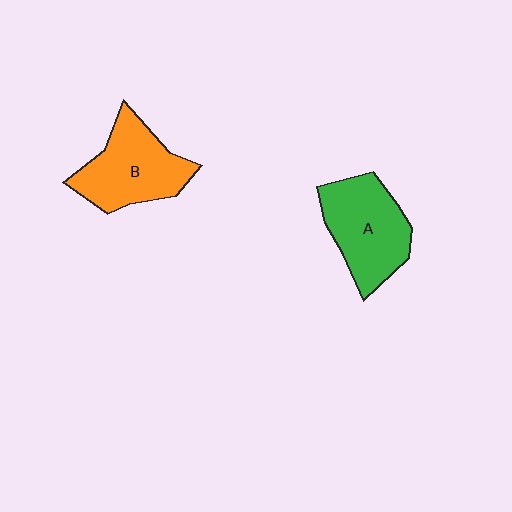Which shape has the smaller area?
Shape B (orange).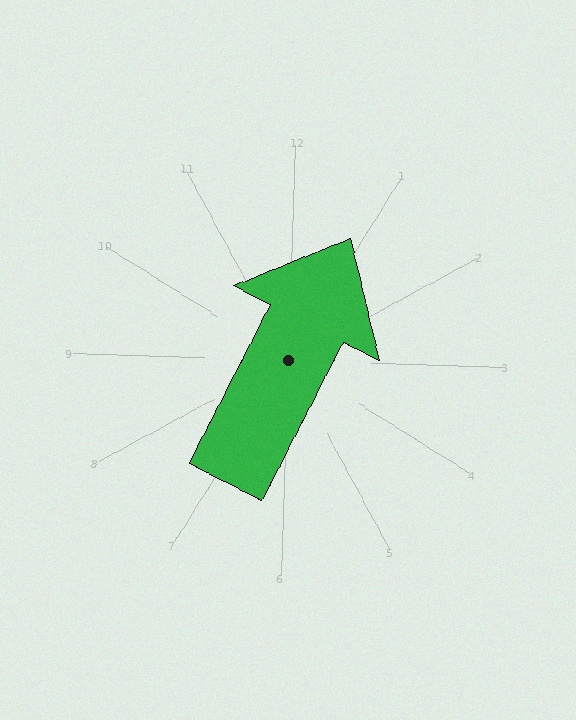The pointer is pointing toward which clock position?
Roughly 1 o'clock.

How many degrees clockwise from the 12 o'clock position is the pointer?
Approximately 25 degrees.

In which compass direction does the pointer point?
Northeast.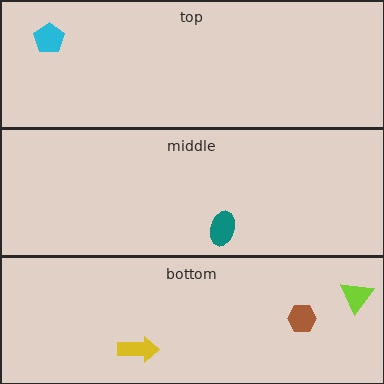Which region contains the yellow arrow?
The bottom region.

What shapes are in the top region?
The cyan pentagon.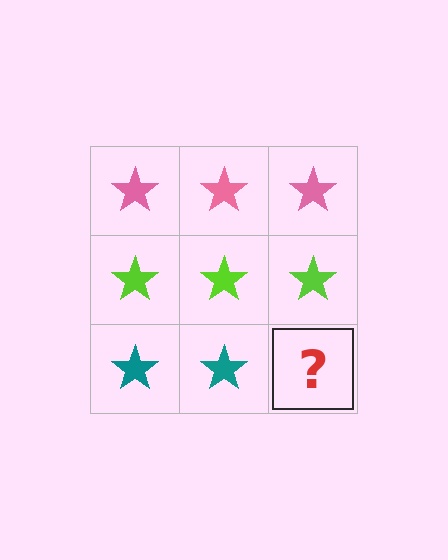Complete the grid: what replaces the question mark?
The question mark should be replaced with a teal star.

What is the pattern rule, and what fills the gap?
The rule is that each row has a consistent color. The gap should be filled with a teal star.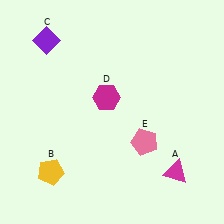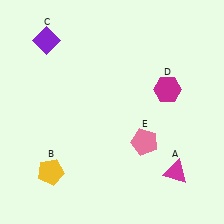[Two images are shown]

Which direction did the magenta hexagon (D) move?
The magenta hexagon (D) moved right.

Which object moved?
The magenta hexagon (D) moved right.